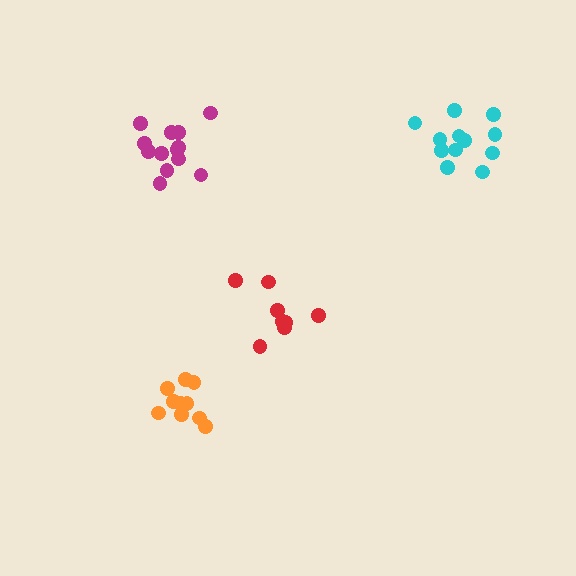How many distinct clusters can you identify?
There are 4 distinct clusters.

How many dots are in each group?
Group 1: 8 dots, Group 2: 13 dots, Group 3: 12 dots, Group 4: 10 dots (43 total).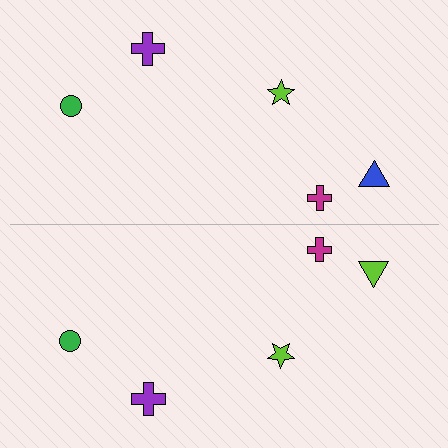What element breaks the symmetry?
The lime triangle on the bottom side breaks the symmetry — its mirror counterpart is blue.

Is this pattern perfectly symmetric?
No, the pattern is not perfectly symmetric. The lime triangle on the bottom side breaks the symmetry — its mirror counterpart is blue.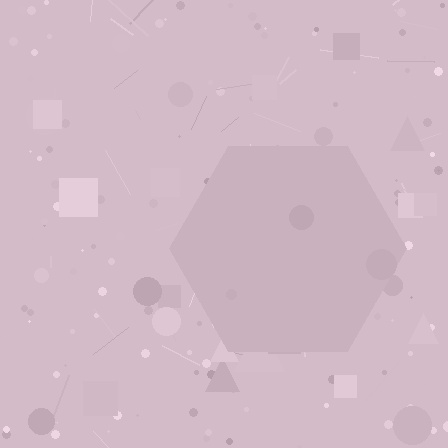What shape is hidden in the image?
A hexagon is hidden in the image.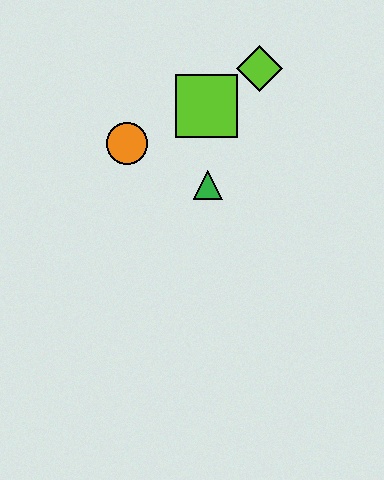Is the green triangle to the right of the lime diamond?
No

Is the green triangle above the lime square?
No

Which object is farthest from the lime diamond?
The orange circle is farthest from the lime diamond.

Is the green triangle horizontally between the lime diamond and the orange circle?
Yes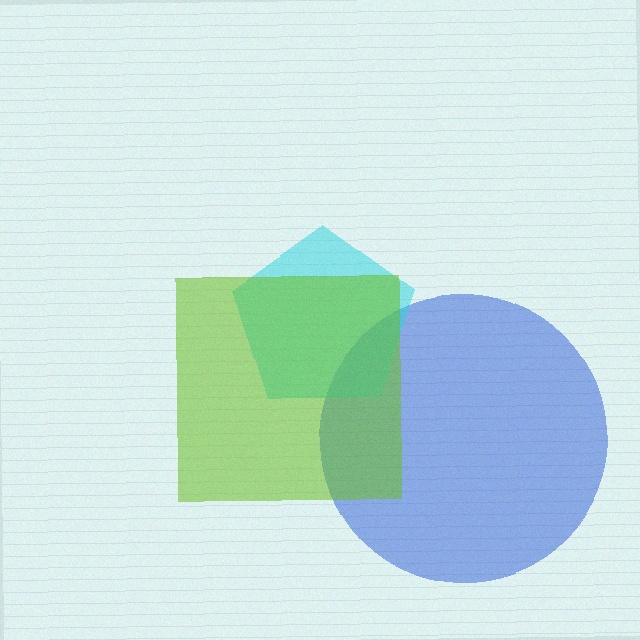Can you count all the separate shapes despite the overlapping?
Yes, there are 3 separate shapes.